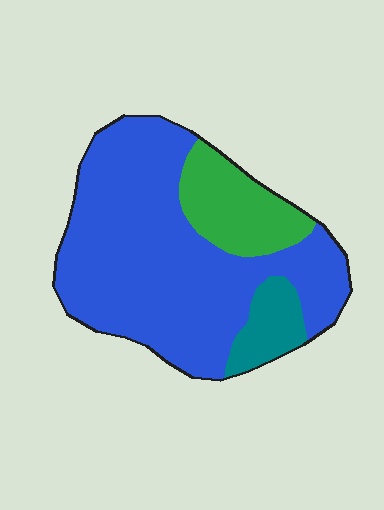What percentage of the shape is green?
Green takes up between a sixth and a third of the shape.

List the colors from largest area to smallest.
From largest to smallest: blue, green, teal.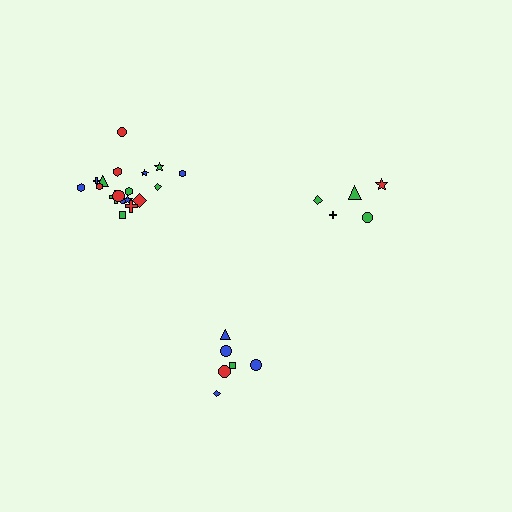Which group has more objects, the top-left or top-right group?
The top-left group.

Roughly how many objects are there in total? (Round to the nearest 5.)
Roughly 30 objects in total.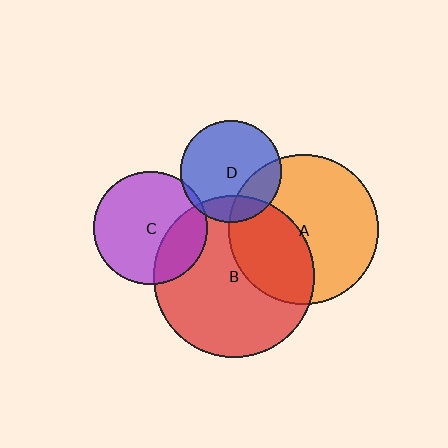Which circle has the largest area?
Circle B (red).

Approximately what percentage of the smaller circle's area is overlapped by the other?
Approximately 5%.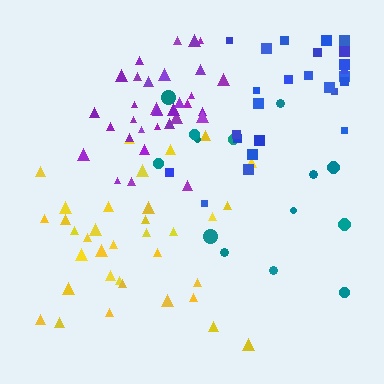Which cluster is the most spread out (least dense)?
Teal.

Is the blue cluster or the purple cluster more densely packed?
Purple.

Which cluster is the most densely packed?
Purple.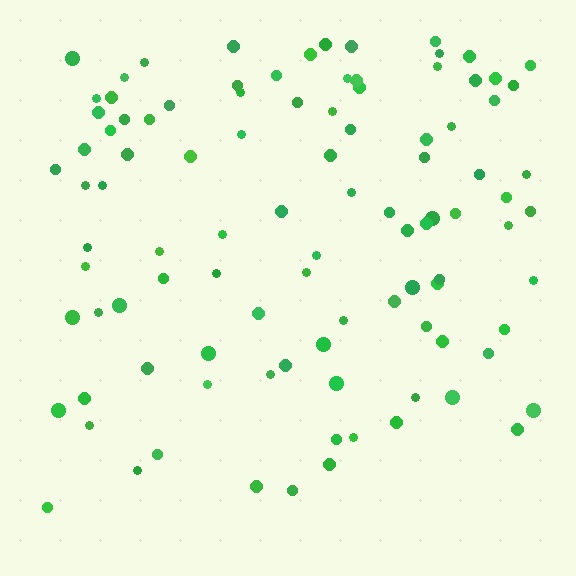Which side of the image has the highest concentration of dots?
The top.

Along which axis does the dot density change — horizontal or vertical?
Vertical.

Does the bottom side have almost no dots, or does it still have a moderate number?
Still a moderate number, just noticeably fewer than the top.